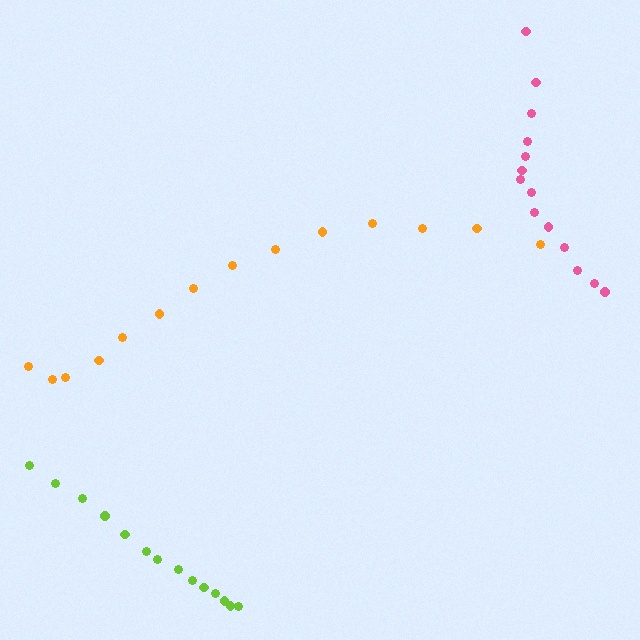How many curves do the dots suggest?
There are 3 distinct paths.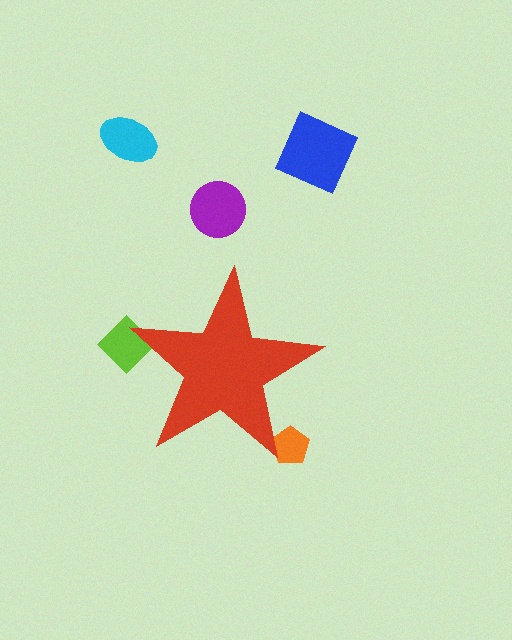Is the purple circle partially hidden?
No, the purple circle is fully visible.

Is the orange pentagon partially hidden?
Yes, the orange pentagon is partially hidden behind the red star.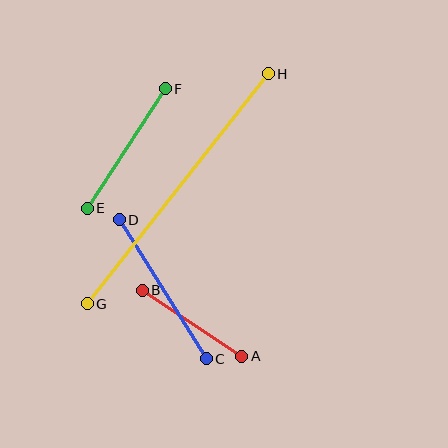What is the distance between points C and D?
The distance is approximately 164 pixels.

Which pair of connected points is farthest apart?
Points G and H are farthest apart.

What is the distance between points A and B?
The distance is approximately 120 pixels.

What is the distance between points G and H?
The distance is approximately 293 pixels.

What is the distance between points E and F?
The distance is approximately 143 pixels.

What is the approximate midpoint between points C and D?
The midpoint is at approximately (163, 289) pixels.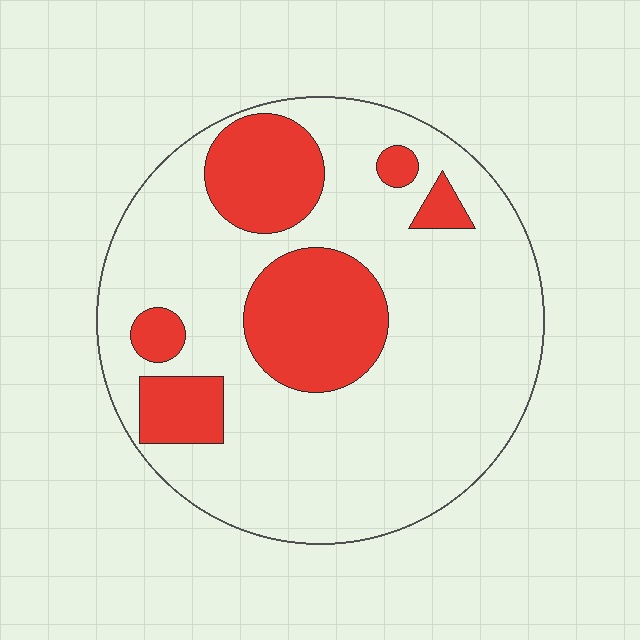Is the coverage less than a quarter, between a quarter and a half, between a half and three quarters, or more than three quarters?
Between a quarter and a half.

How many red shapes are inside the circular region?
6.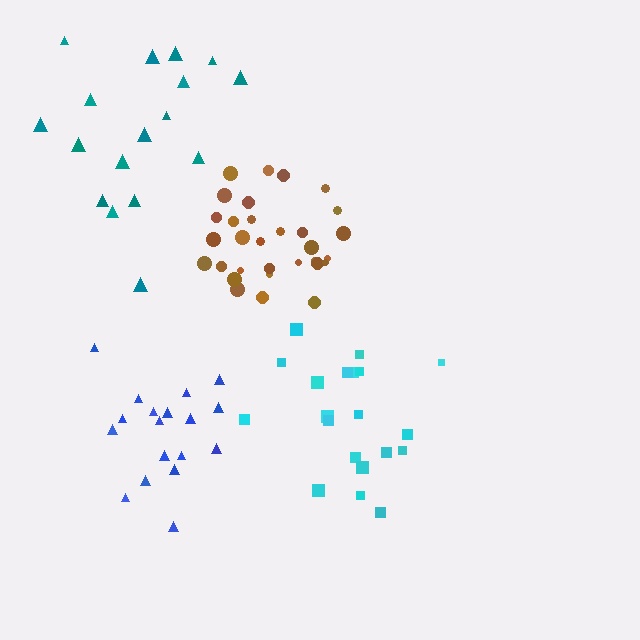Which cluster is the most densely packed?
Brown.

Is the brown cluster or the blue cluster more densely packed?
Brown.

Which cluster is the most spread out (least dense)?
Teal.